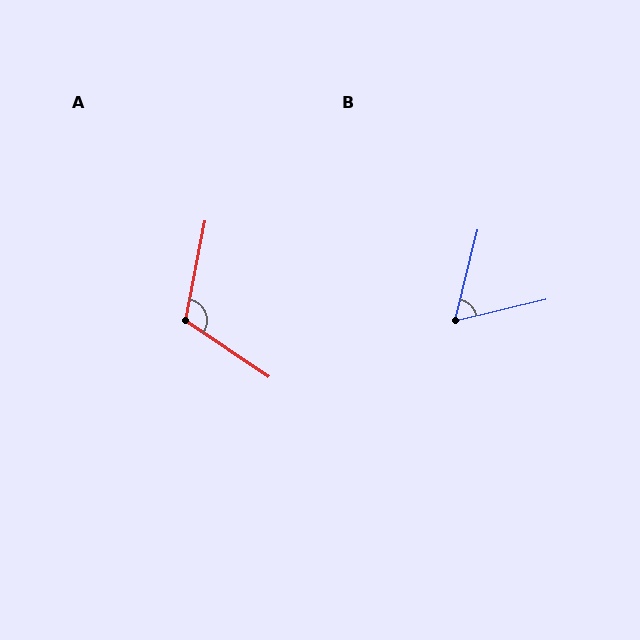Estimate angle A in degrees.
Approximately 113 degrees.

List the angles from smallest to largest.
B (62°), A (113°).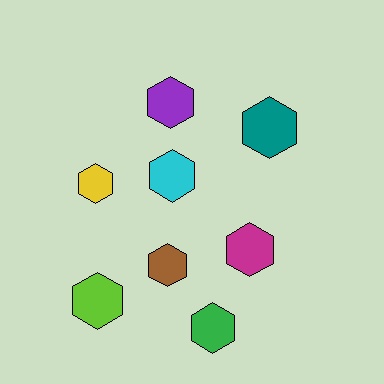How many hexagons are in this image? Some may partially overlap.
There are 8 hexagons.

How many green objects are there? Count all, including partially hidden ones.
There is 1 green object.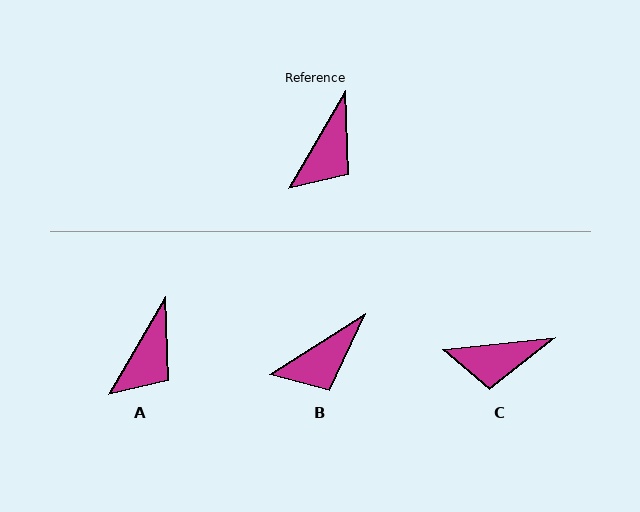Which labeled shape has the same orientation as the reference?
A.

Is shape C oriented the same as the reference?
No, it is off by about 53 degrees.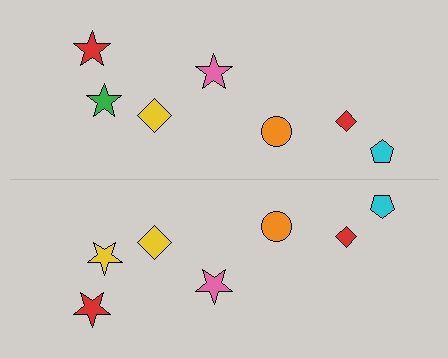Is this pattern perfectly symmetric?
No, the pattern is not perfectly symmetric. The yellow star on the bottom side breaks the symmetry — its mirror counterpart is green.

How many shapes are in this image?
There are 14 shapes in this image.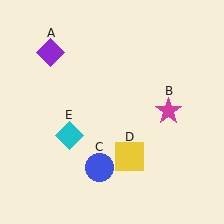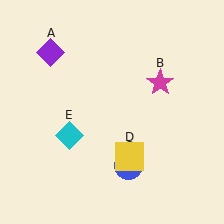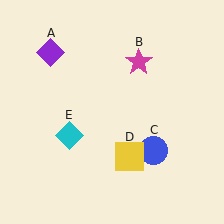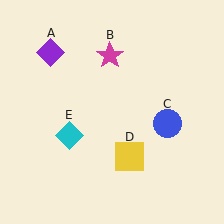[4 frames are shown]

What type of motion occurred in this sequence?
The magenta star (object B), blue circle (object C) rotated counterclockwise around the center of the scene.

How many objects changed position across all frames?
2 objects changed position: magenta star (object B), blue circle (object C).